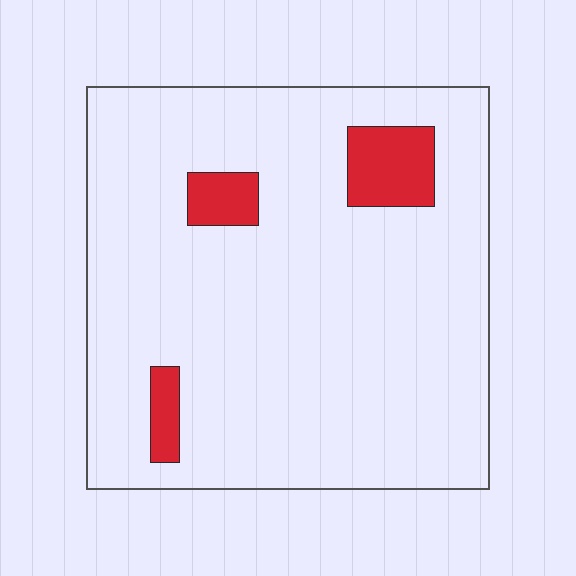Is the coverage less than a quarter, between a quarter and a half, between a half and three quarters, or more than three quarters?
Less than a quarter.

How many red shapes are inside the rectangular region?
3.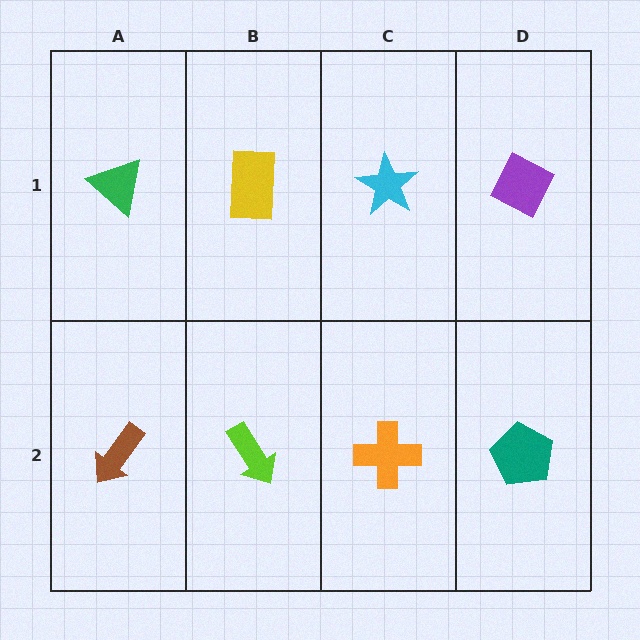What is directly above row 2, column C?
A cyan star.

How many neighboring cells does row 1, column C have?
3.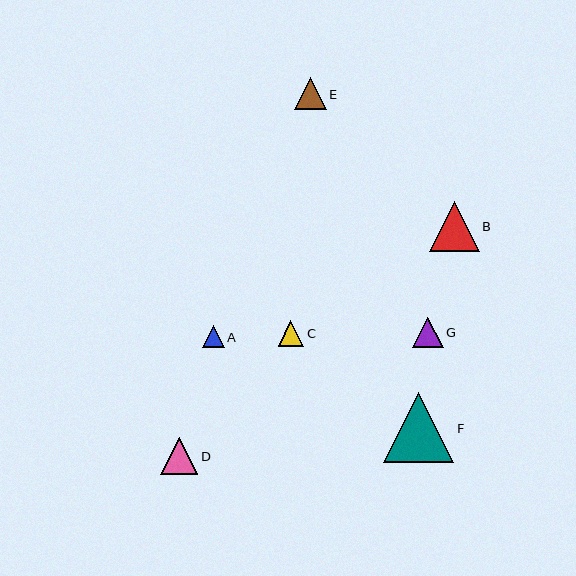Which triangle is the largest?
Triangle F is the largest with a size of approximately 70 pixels.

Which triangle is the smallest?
Triangle A is the smallest with a size of approximately 22 pixels.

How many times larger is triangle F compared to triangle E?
Triangle F is approximately 2.2 times the size of triangle E.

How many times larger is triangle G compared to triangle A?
Triangle G is approximately 1.4 times the size of triangle A.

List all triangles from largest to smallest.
From largest to smallest: F, B, D, E, G, C, A.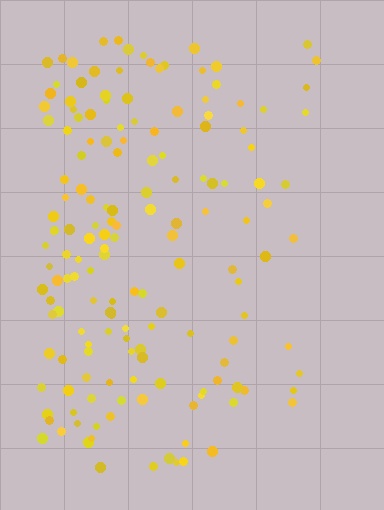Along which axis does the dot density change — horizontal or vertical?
Horizontal.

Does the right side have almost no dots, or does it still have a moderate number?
Still a moderate number, just noticeably fewer than the left.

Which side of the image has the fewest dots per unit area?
The right.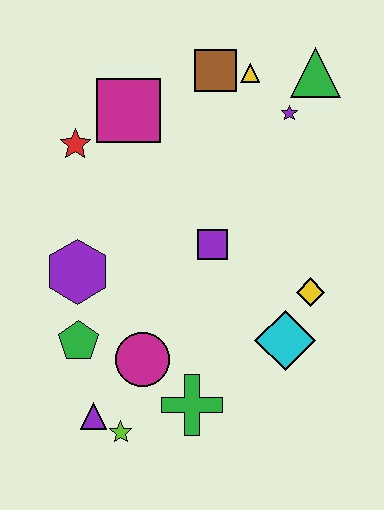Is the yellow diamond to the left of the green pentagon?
No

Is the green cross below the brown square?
Yes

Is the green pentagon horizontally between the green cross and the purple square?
No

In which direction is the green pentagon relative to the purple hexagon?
The green pentagon is below the purple hexagon.